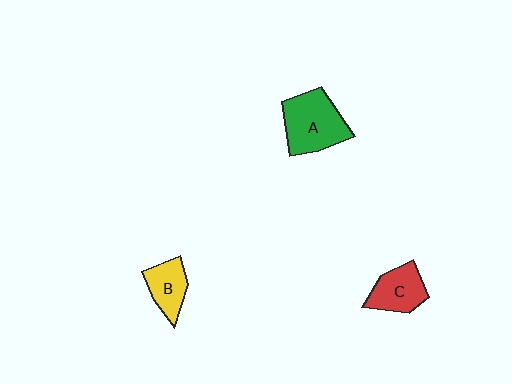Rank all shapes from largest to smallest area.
From largest to smallest: A (green), C (red), B (yellow).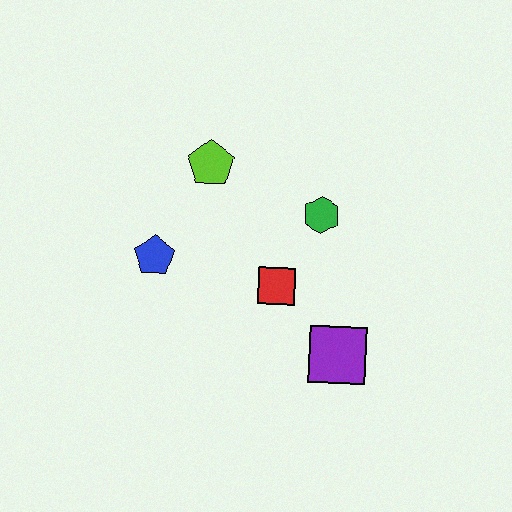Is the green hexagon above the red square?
Yes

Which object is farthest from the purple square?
The lime pentagon is farthest from the purple square.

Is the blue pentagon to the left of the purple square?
Yes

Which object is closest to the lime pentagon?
The blue pentagon is closest to the lime pentagon.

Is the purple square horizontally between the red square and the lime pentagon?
No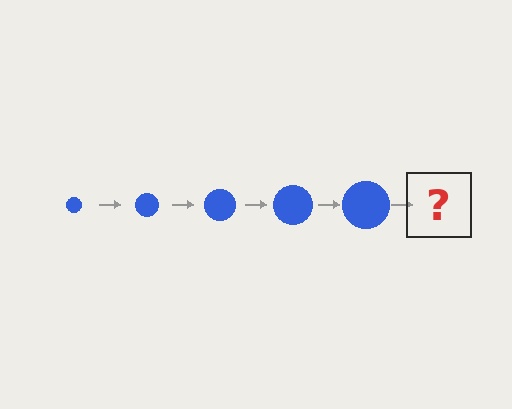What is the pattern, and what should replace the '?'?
The pattern is that the circle gets progressively larger each step. The '?' should be a blue circle, larger than the previous one.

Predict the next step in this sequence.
The next step is a blue circle, larger than the previous one.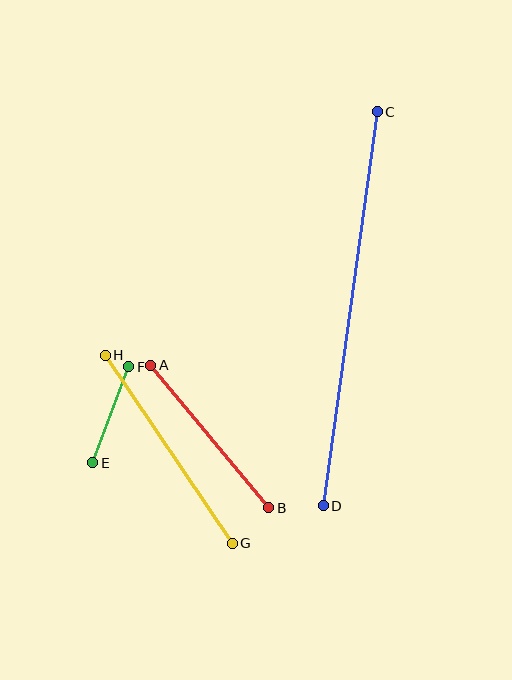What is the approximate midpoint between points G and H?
The midpoint is at approximately (169, 449) pixels.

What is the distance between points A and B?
The distance is approximately 185 pixels.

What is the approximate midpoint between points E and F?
The midpoint is at approximately (111, 415) pixels.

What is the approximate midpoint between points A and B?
The midpoint is at approximately (210, 437) pixels.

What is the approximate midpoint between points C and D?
The midpoint is at approximately (350, 309) pixels.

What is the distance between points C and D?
The distance is approximately 398 pixels.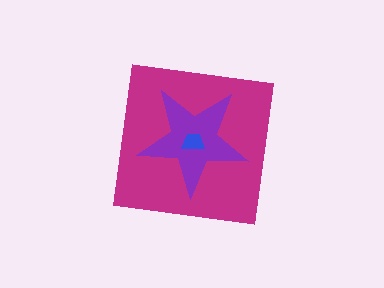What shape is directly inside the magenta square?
The purple star.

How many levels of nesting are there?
3.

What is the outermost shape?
The magenta square.